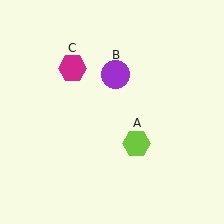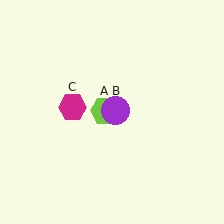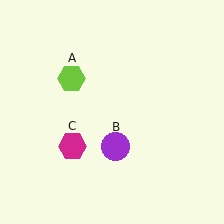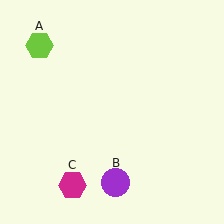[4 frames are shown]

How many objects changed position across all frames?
3 objects changed position: lime hexagon (object A), purple circle (object B), magenta hexagon (object C).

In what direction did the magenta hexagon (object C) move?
The magenta hexagon (object C) moved down.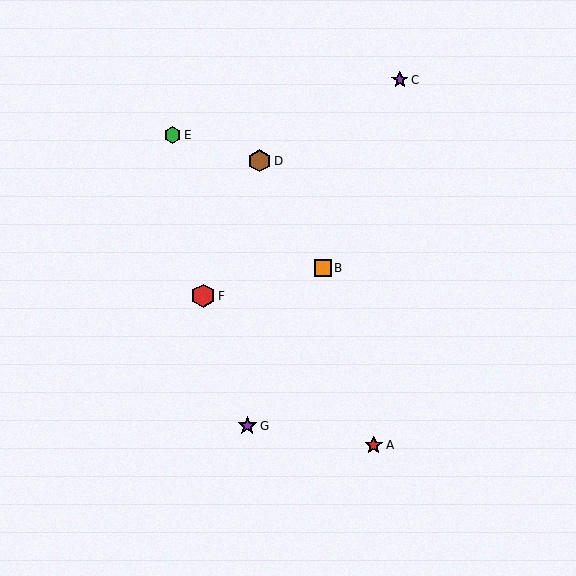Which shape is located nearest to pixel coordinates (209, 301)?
The red hexagon (labeled F) at (203, 296) is nearest to that location.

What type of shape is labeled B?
Shape B is an orange square.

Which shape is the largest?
The red hexagon (labeled F) is the largest.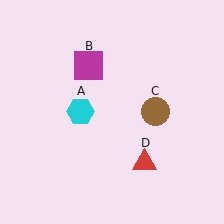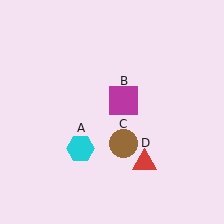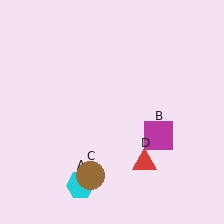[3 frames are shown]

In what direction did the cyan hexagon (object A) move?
The cyan hexagon (object A) moved down.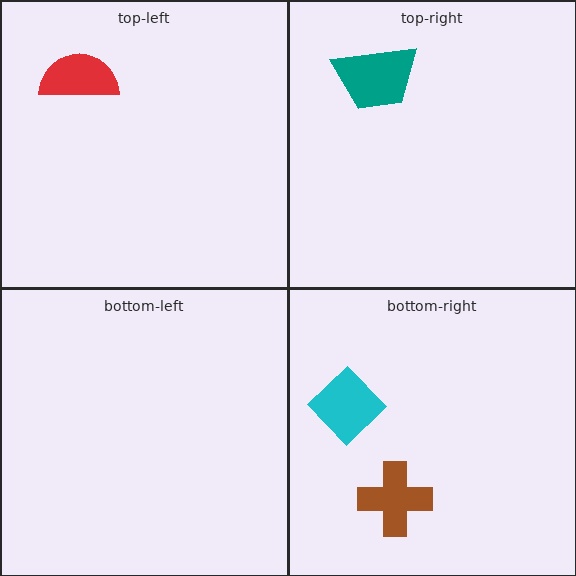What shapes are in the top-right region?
The teal trapezoid.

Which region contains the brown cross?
The bottom-right region.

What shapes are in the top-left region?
The red semicircle.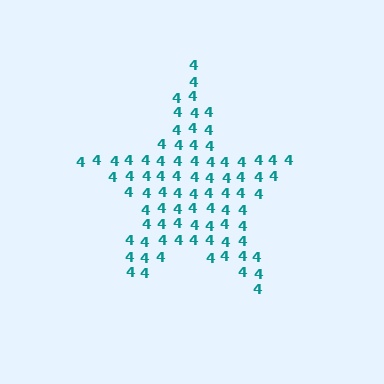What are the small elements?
The small elements are digit 4's.